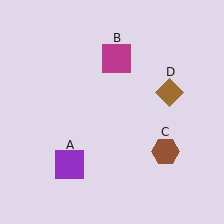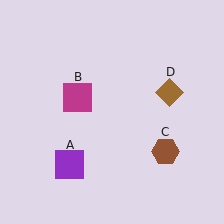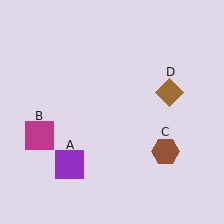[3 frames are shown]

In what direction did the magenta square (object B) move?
The magenta square (object B) moved down and to the left.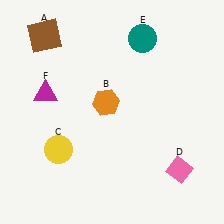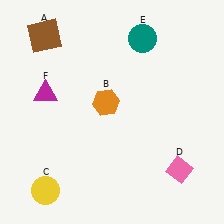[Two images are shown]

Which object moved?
The yellow circle (C) moved down.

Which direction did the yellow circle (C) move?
The yellow circle (C) moved down.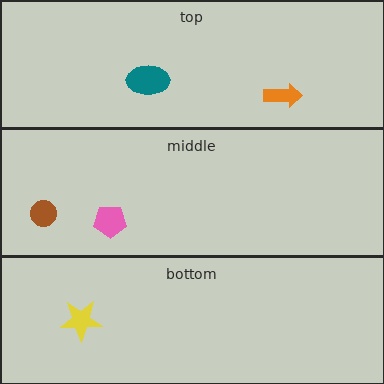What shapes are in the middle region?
The brown circle, the pink pentagon.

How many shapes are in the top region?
2.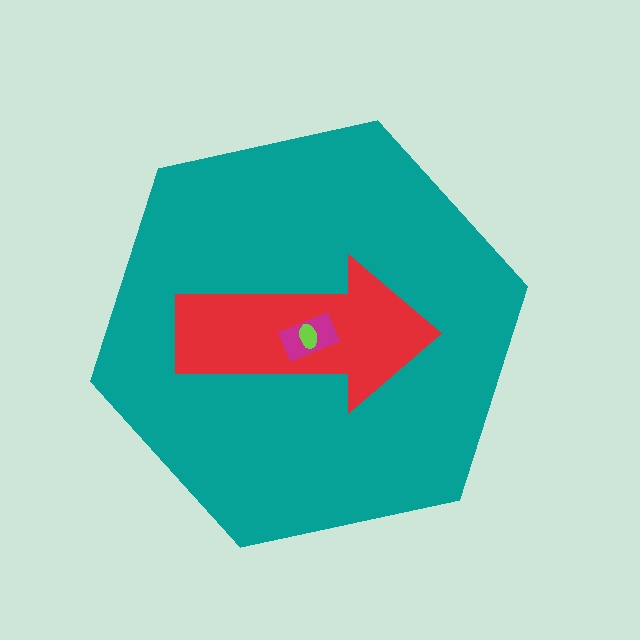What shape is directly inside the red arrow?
The magenta rectangle.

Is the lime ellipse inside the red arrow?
Yes.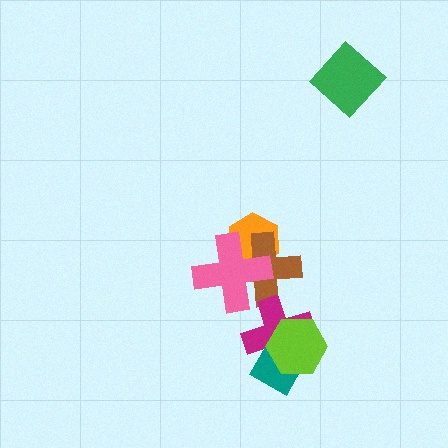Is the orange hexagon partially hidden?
Yes, it is partially covered by another shape.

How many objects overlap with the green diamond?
0 objects overlap with the green diamond.